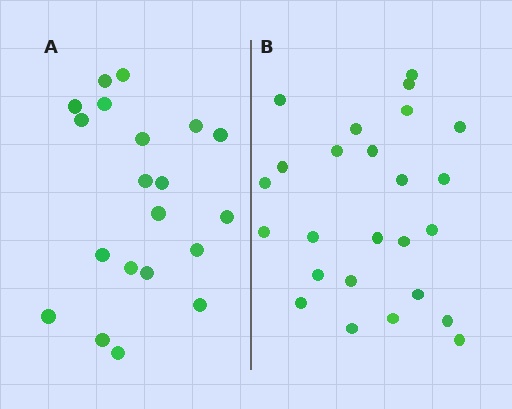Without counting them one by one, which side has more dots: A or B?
Region B (the right region) has more dots.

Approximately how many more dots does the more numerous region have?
Region B has about 5 more dots than region A.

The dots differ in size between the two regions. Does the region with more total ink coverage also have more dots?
No. Region A has more total ink coverage because its dots are larger, but region B actually contains more individual dots. Total area can be misleading — the number of items is what matters here.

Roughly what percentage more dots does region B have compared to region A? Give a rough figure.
About 25% more.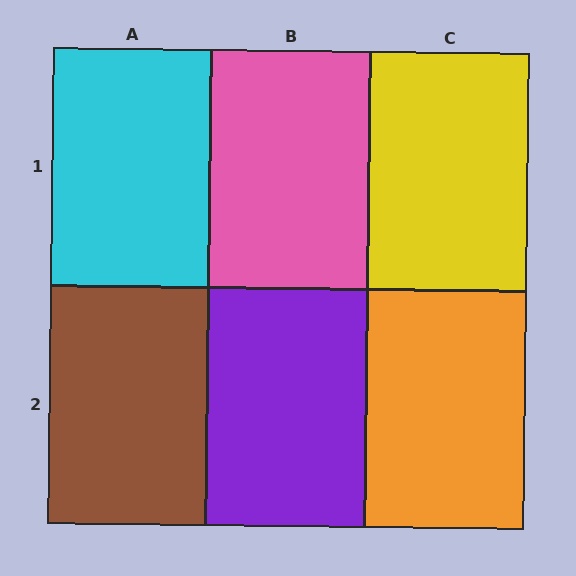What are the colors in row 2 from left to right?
Brown, purple, orange.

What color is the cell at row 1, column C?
Yellow.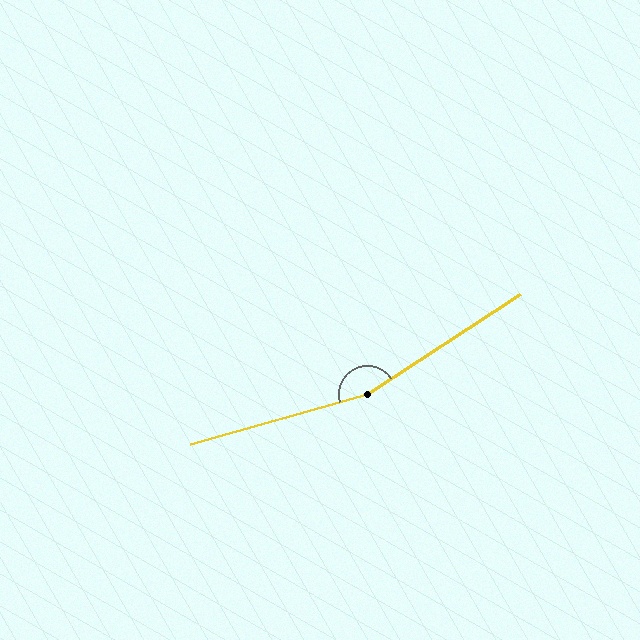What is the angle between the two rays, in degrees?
Approximately 163 degrees.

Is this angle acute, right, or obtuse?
It is obtuse.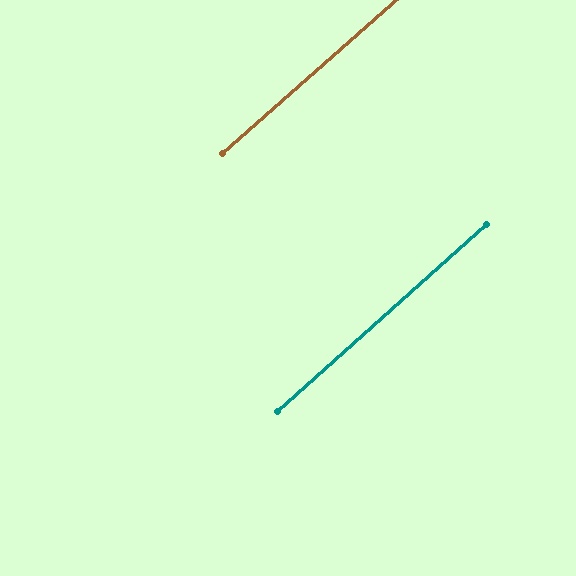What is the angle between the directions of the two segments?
Approximately 0 degrees.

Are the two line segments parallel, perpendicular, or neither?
Parallel — their directions differ by only 0.3°.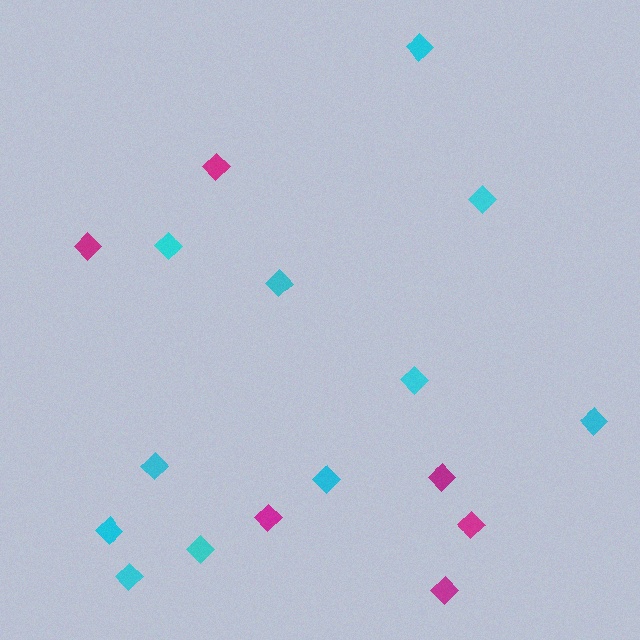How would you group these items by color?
There are 2 groups: one group of cyan diamonds (11) and one group of magenta diamonds (6).